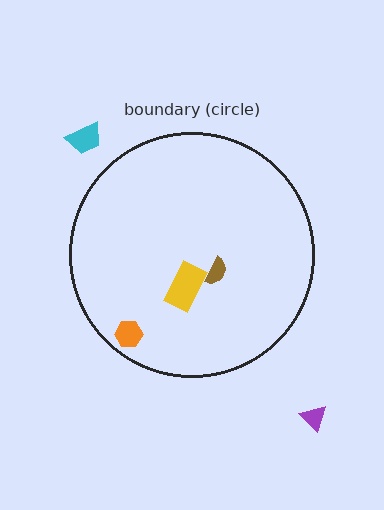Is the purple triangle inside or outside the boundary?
Outside.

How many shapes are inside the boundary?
3 inside, 2 outside.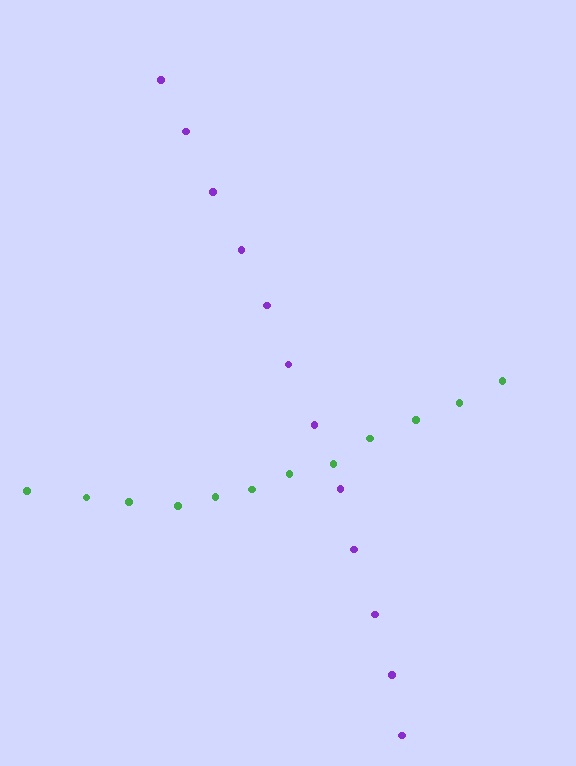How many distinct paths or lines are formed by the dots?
There are 2 distinct paths.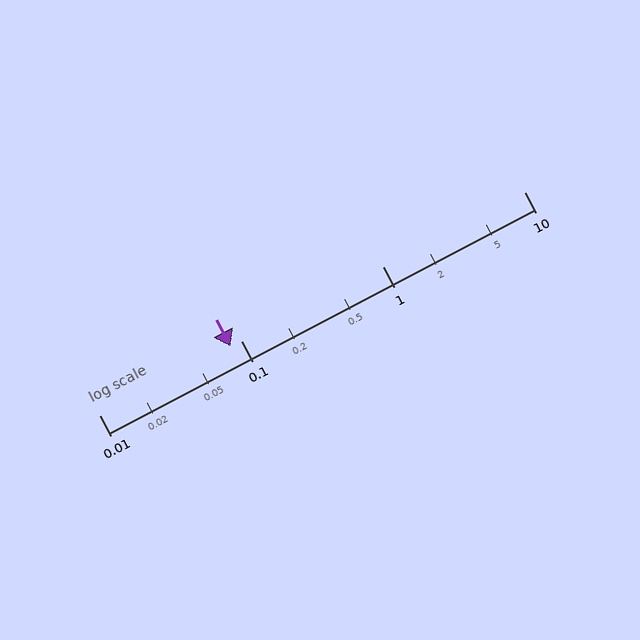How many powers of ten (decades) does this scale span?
The scale spans 3 decades, from 0.01 to 10.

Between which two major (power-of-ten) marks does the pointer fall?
The pointer is between 0.01 and 0.1.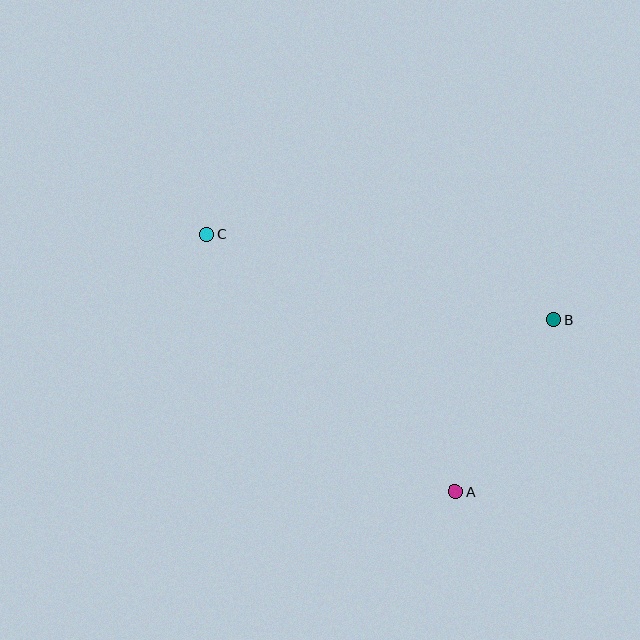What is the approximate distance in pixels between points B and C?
The distance between B and C is approximately 357 pixels.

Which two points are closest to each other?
Points A and B are closest to each other.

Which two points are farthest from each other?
Points A and C are farthest from each other.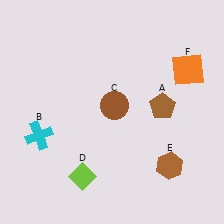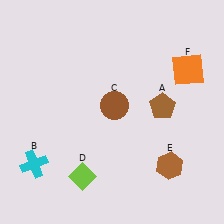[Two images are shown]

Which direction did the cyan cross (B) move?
The cyan cross (B) moved down.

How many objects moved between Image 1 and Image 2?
1 object moved between the two images.